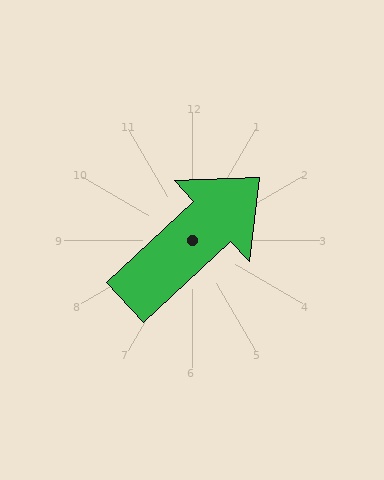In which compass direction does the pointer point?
Northeast.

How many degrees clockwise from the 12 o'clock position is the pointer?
Approximately 47 degrees.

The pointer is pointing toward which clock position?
Roughly 2 o'clock.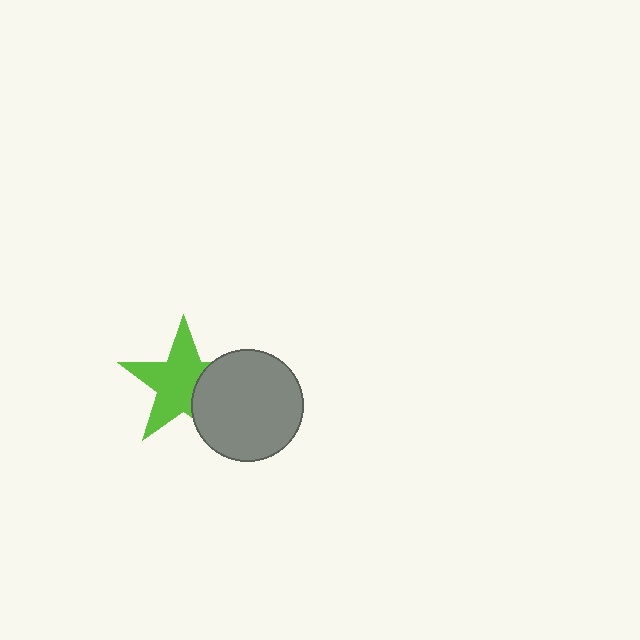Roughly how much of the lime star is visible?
Most of it is visible (roughly 68%).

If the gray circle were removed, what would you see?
You would see the complete lime star.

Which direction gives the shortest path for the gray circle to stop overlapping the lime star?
Moving right gives the shortest separation.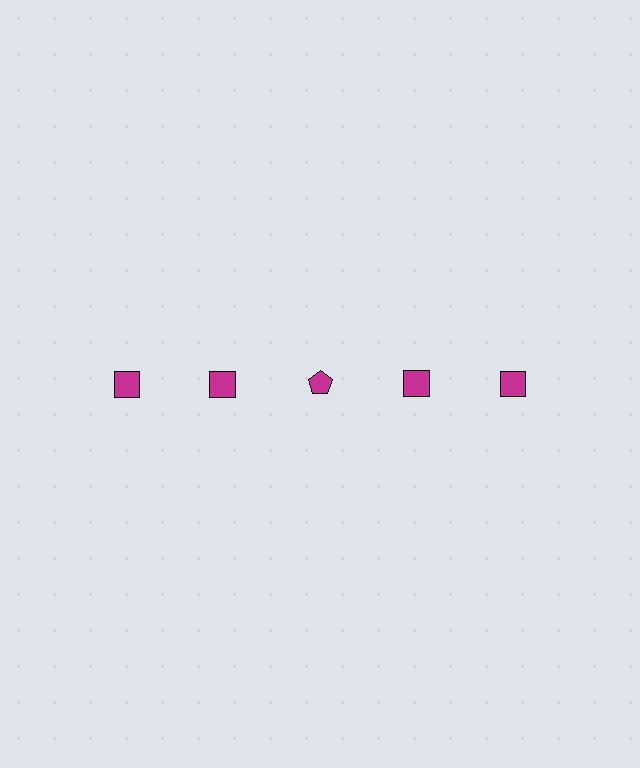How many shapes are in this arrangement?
There are 5 shapes arranged in a grid pattern.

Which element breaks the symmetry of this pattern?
The magenta pentagon in the top row, center column breaks the symmetry. All other shapes are magenta squares.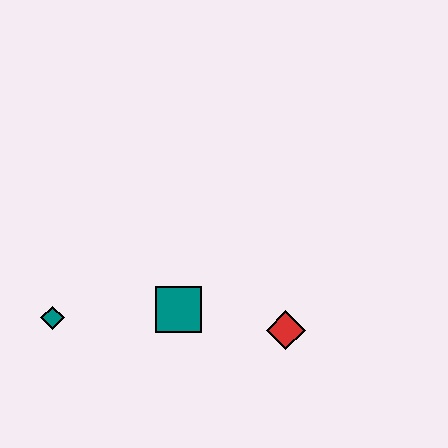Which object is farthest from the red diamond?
The teal diamond is farthest from the red diamond.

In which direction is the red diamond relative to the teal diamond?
The red diamond is to the right of the teal diamond.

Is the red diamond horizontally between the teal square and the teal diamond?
No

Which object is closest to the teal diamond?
The teal square is closest to the teal diamond.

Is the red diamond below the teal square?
Yes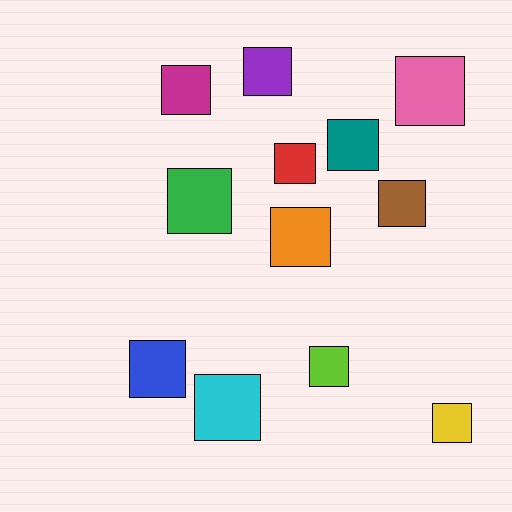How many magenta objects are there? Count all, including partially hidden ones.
There is 1 magenta object.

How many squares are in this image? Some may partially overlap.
There are 12 squares.